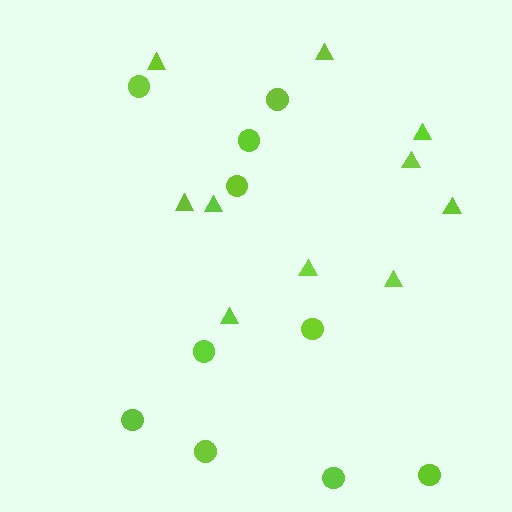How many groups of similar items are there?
There are 2 groups: one group of triangles (10) and one group of circles (10).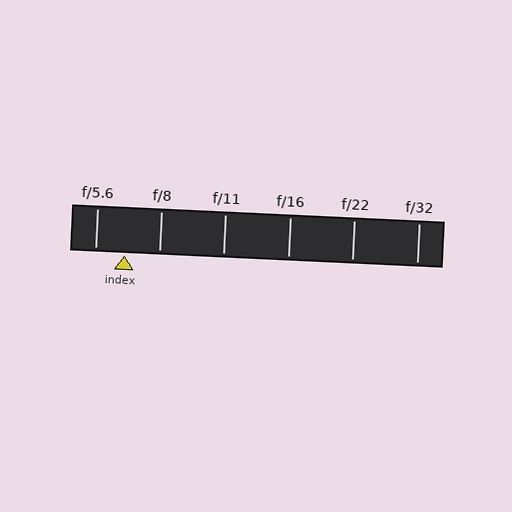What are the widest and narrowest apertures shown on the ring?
The widest aperture shown is f/5.6 and the narrowest is f/32.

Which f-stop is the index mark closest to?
The index mark is closest to f/5.6.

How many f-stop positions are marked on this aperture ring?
There are 6 f-stop positions marked.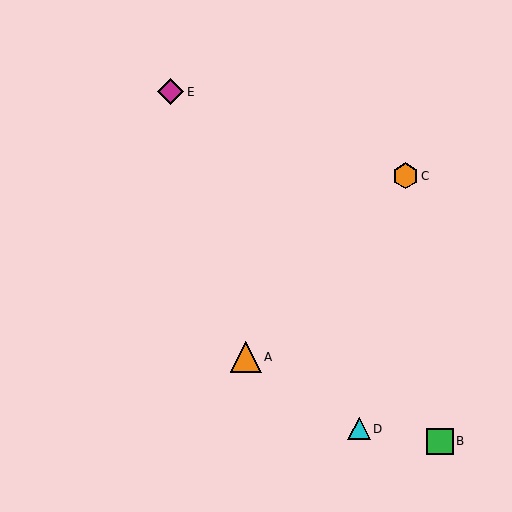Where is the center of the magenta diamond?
The center of the magenta diamond is at (170, 92).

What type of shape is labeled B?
Shape B is a green square.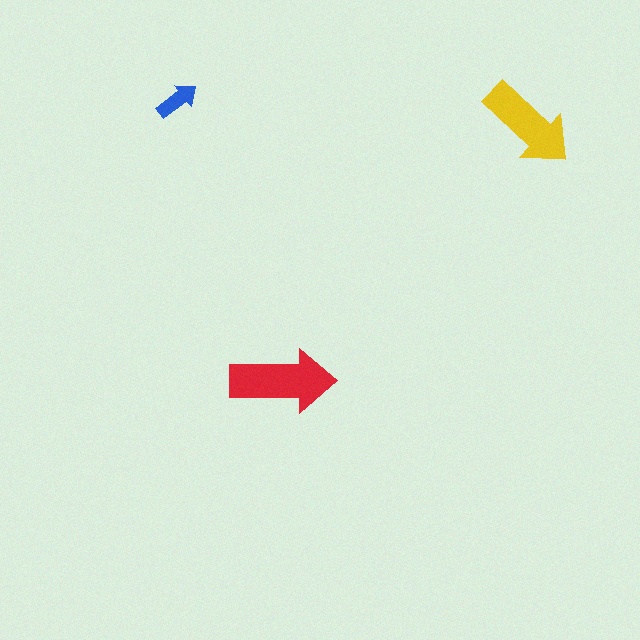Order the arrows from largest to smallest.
the red one, the yellow one, the blue one.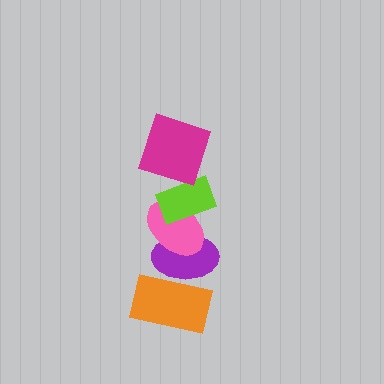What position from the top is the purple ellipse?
The purple ellipse is 4th from the top.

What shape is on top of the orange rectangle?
The purple ellipse is on top of the orange rectangle.